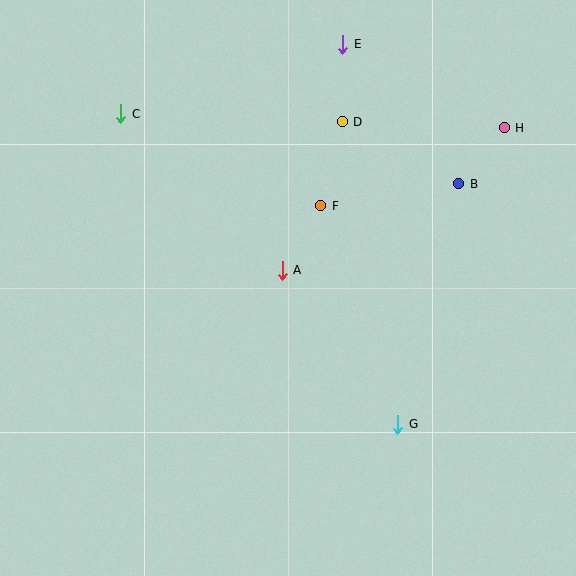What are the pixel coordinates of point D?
Point D is at (342, 122).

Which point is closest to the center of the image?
Point A at (282, 270) is closest to the center.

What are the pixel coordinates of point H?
Point H is at (504, 128).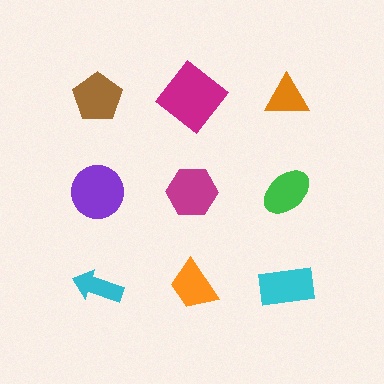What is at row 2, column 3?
A green ellipse.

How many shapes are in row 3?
3 shapes.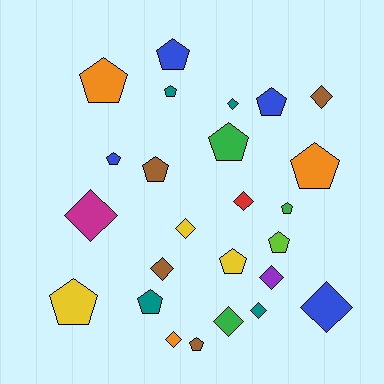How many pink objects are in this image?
There are no pink objects.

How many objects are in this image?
There are 25 objects.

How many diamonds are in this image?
There are 11 diamonds.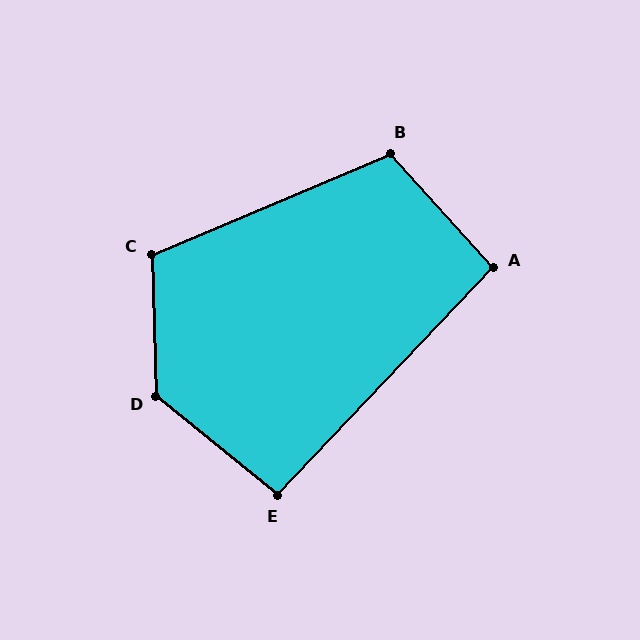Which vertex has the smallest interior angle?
E, at approximately 94 degrees.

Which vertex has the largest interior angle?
D, at approximately 131 degrees.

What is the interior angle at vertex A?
Approximately 95 degrees (approximately right).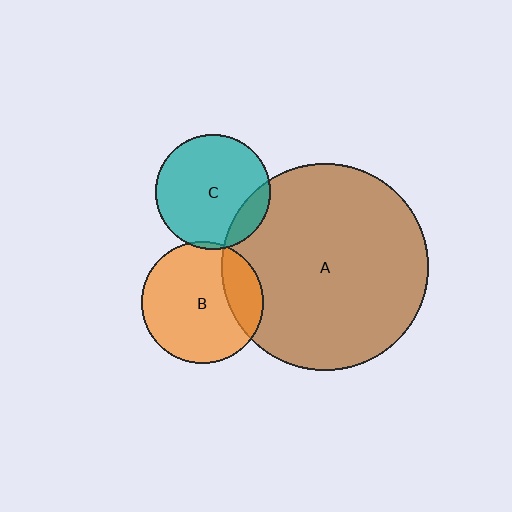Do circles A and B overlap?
Yes.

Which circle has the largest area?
Circle A (brown).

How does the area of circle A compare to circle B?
Approximately 2.9 times.